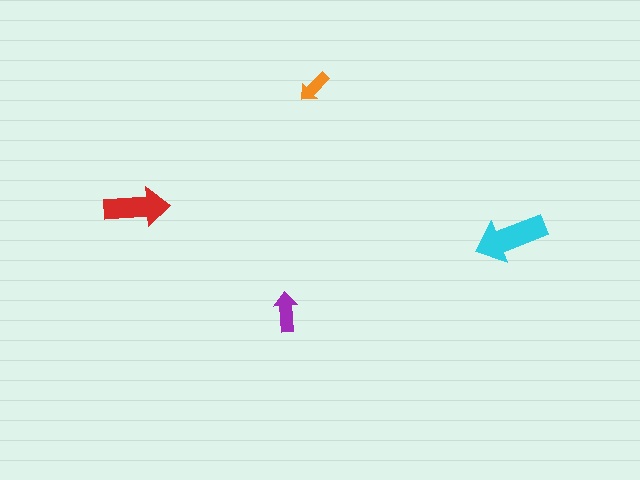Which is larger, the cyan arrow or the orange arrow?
The cyan one.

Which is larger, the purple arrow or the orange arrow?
The purple one.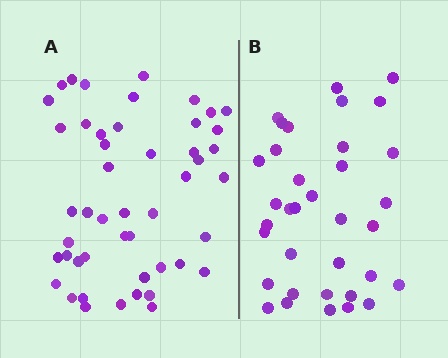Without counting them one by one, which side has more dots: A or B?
Region A (the left region) has more dots.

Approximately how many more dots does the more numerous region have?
Region A has approximately 15 more dots than region B.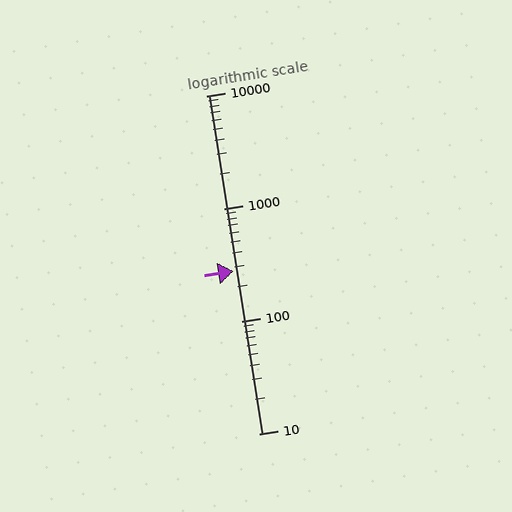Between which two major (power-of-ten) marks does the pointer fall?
The pointer is between 100 and 1000.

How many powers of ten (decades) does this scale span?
The scale spans 3 decades, from 10 to 10000.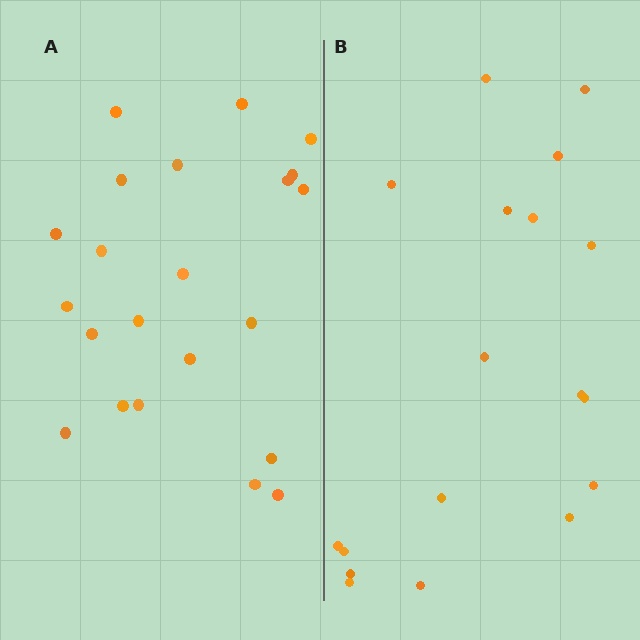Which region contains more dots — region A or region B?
Region A (the left region) has more dots.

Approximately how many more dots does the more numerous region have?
Region A has about 4 more dots than region B.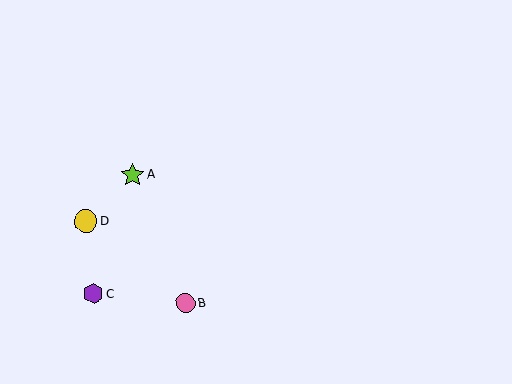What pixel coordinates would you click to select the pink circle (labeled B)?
Click at (185, 303) to select the pink circle B.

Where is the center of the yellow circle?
The center of the yellow circle is at (86, 221).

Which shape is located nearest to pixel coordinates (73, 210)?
The yellow circle (labeled D) at (86, 221) is nearest to that location.